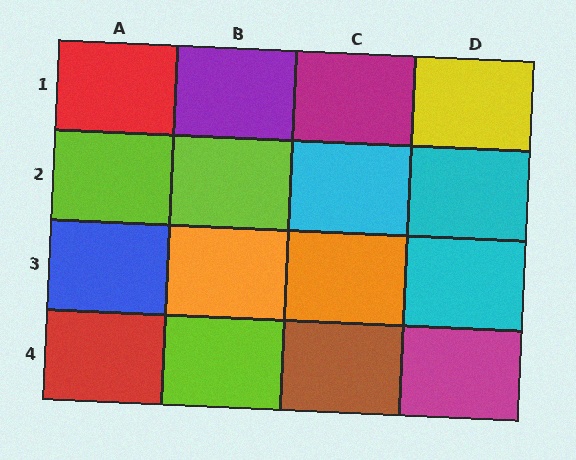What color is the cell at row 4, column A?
Red.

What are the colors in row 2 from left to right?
Lime, lime, cyan, cyan.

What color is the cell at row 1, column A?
Red.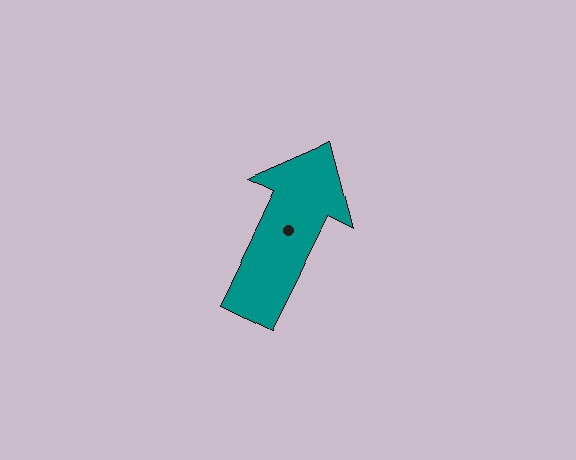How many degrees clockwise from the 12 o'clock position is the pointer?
Approximately 26 degrees.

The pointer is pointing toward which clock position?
Roughly 1 o'clock.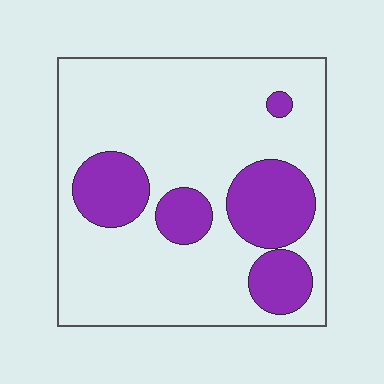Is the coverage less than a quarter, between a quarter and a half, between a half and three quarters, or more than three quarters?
Less than a quarter.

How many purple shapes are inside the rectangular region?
5.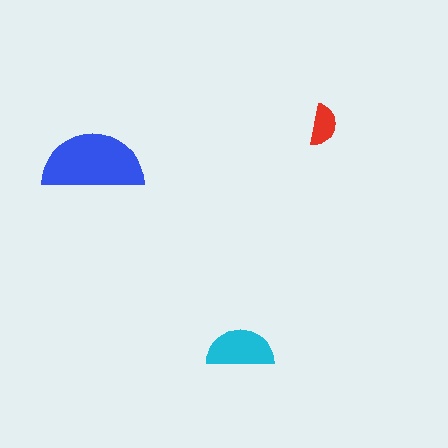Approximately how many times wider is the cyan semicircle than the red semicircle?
About 1.5 times wider.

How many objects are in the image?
There are 3 objects in the image.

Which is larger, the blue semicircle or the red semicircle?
The blue one.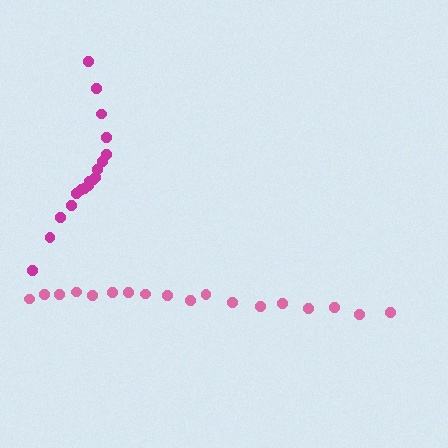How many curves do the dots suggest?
There are 2 distinct paths.